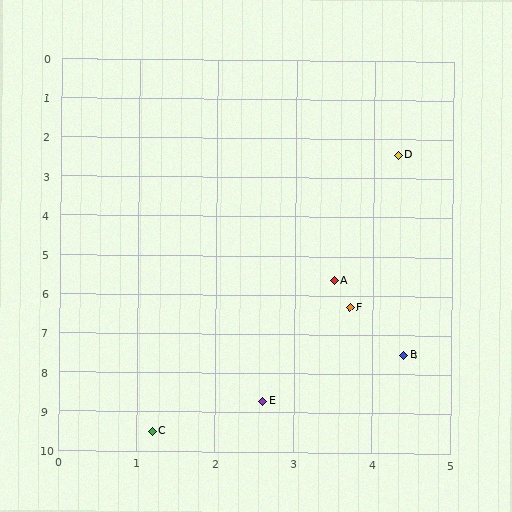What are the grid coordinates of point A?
Point A is at approximately (3.5, 5.6).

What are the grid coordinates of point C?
Point C is at approximately (1.2, 9.5).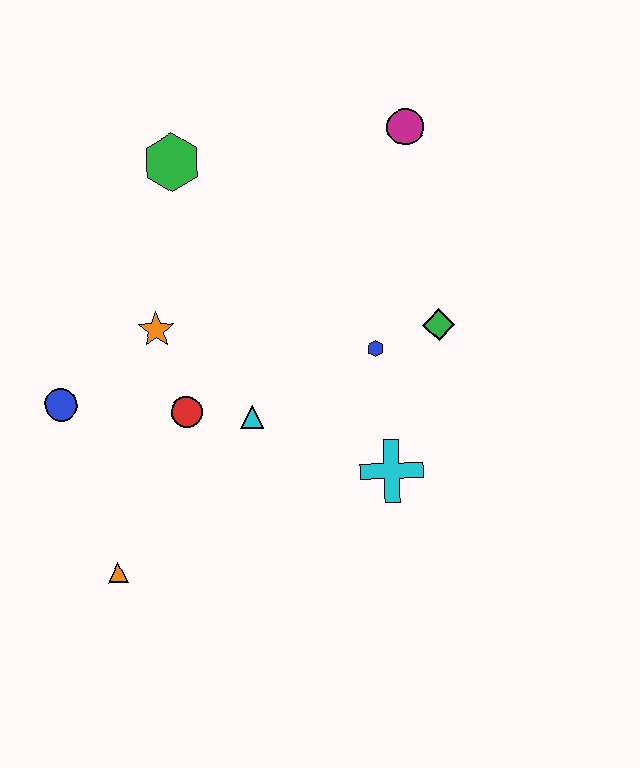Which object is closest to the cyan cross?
The blue hexagon is closest to the cyan cross.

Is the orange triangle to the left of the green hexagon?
Yes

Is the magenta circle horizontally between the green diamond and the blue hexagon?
Yes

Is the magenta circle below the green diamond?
No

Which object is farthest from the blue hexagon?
The orange triangle is farthest from the blue hexagon.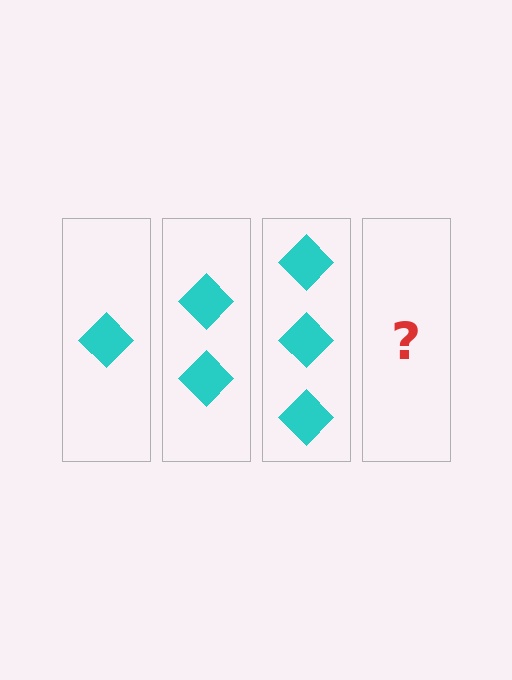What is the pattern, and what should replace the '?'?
The pattern is that each step adds one more diamond. The '?' should be 4 diamonds.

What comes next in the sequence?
The next element should be 4 diamonds.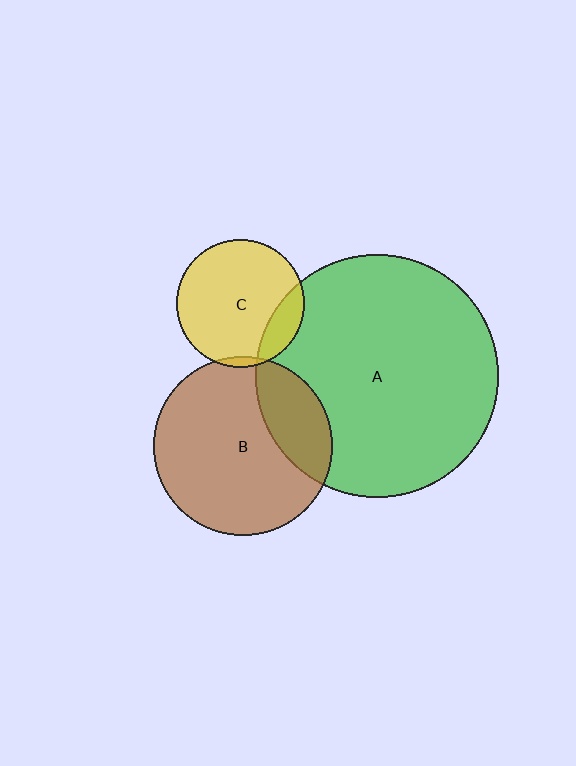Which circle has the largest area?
Circle A (green).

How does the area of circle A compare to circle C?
Approximately 3.6 times.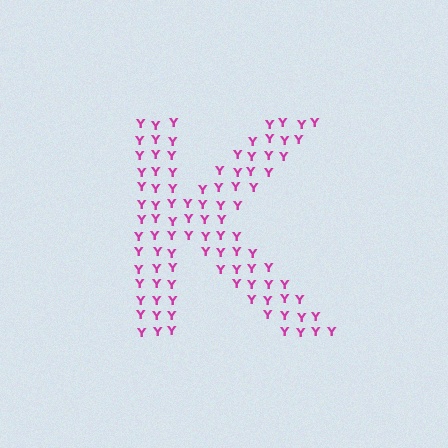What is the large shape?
The large shape is the letter K.